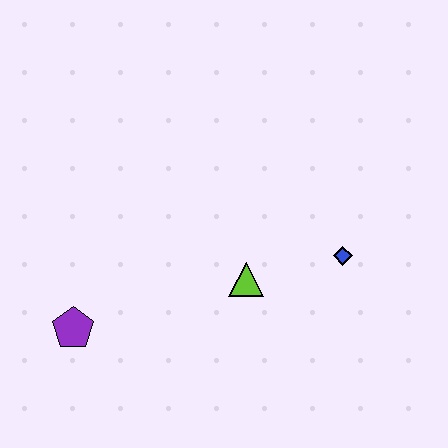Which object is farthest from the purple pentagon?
The blue diamond is farthest from the purple pentagon.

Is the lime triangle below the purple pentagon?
No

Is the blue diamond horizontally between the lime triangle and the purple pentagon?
No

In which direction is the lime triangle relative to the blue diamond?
The lime triangle is to the left of the blue diamond.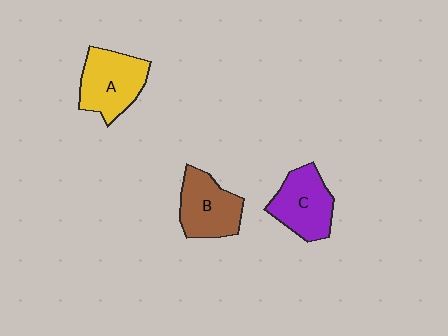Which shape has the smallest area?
Shape B (brown).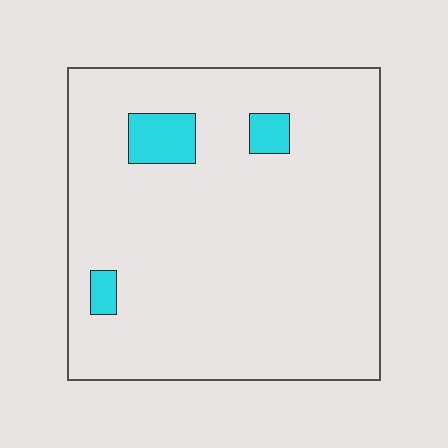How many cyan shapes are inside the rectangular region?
3.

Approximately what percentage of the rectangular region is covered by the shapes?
Approximately 5%.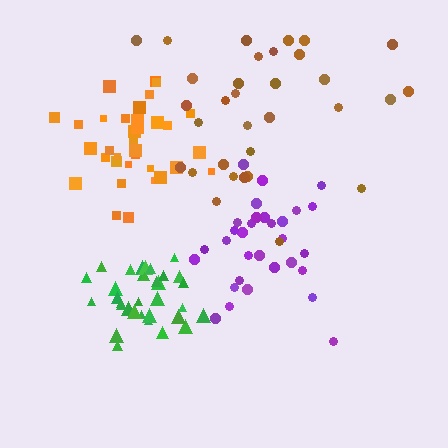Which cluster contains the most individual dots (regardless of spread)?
Orange (34).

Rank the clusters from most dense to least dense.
green, purple, orange, brown.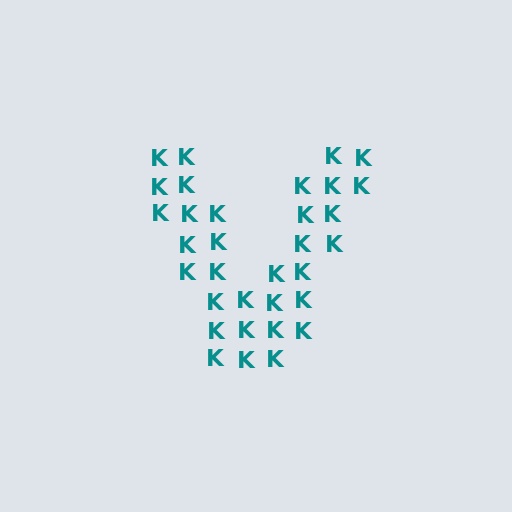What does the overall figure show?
The overall figure shows the letter V.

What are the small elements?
The small elements are letter K's.